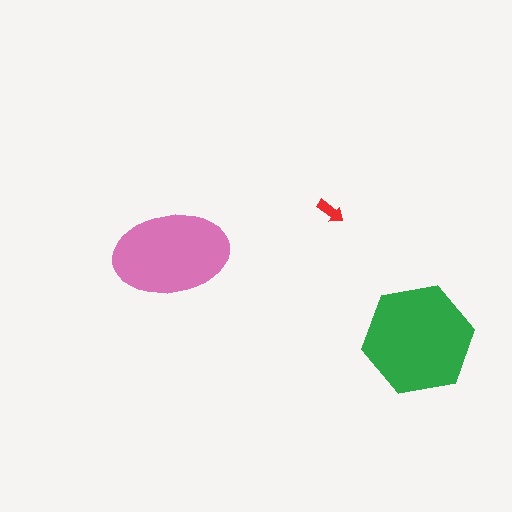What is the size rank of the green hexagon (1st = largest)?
1st.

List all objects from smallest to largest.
The red arrow, the pink ellipse, the green hexagon.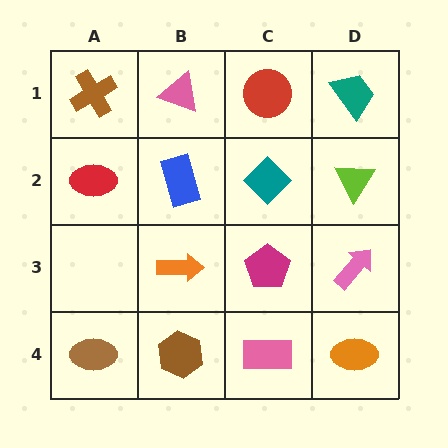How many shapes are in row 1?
4 shapes.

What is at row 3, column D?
A pink arrow.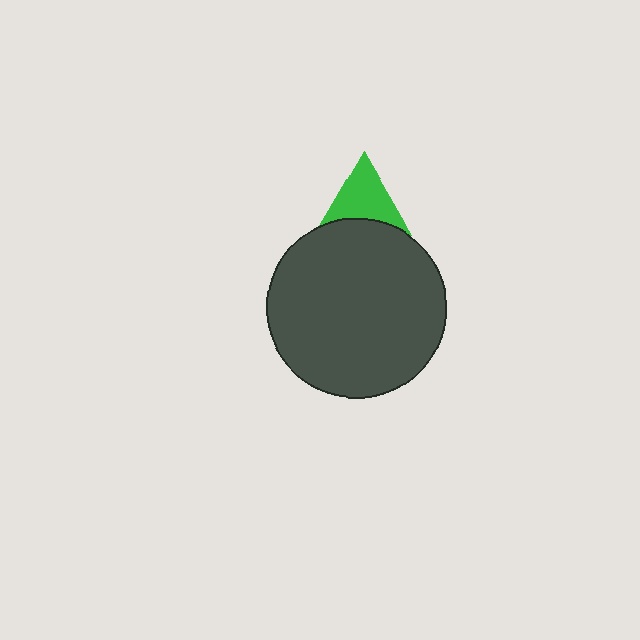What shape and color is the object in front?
The object in front is a dark gray circle.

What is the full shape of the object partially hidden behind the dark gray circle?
The partially hidden object is a green triangle.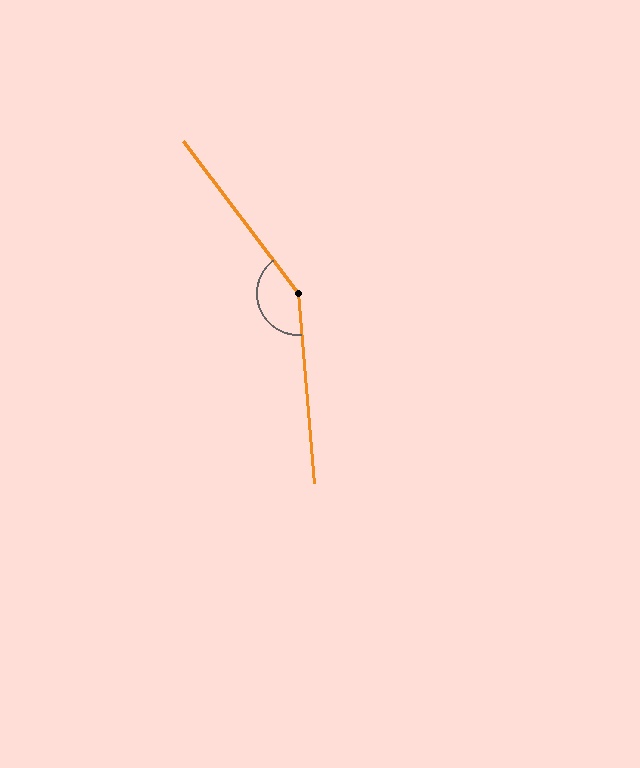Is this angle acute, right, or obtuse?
It is obtuse.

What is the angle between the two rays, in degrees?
Approximately 147 degrees.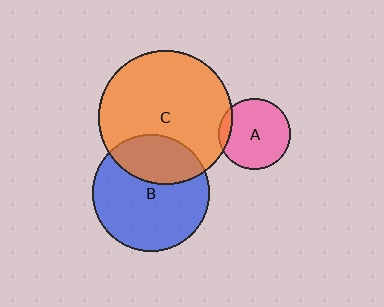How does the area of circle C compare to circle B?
Approximately 1.3 times.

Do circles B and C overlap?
Yes.